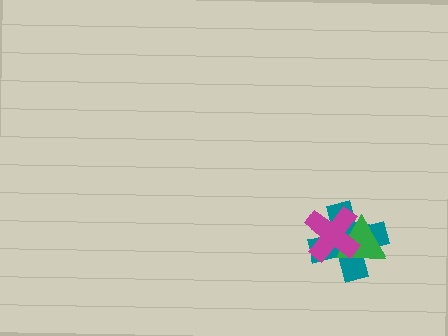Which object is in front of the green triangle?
The magenta cross is in front of the green triangle.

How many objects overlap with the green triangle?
2 objects overlap with the green triangle.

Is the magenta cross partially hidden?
No, no other shape covers it.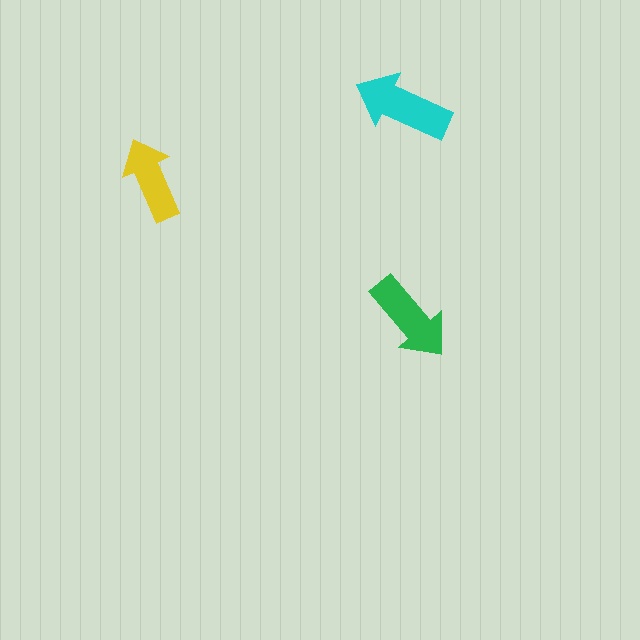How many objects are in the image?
There are 3 objects in the image.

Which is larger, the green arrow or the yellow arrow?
The green one.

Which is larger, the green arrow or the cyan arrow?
The cyan one.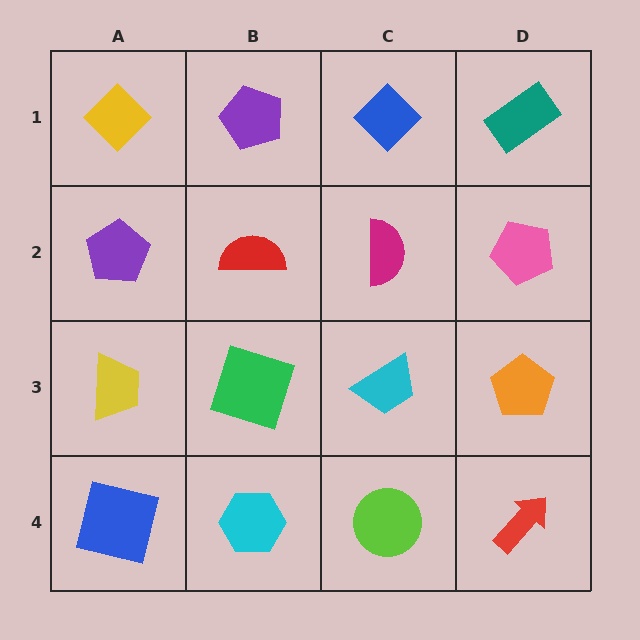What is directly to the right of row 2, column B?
A magenta semicircle.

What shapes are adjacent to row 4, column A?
A yellow trapezoid (row 3, column A), a cyan hexagon (row 4, column B).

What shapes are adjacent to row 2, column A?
A yellow diamond (row 1, column A), a yellow trapezoid (row 3, column A), a red semicircle (row 2, column B).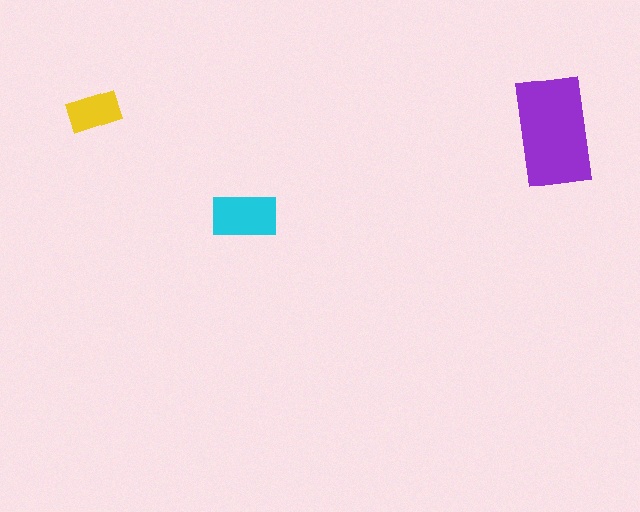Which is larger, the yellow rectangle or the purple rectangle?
The purple one.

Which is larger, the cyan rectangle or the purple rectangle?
The purple one.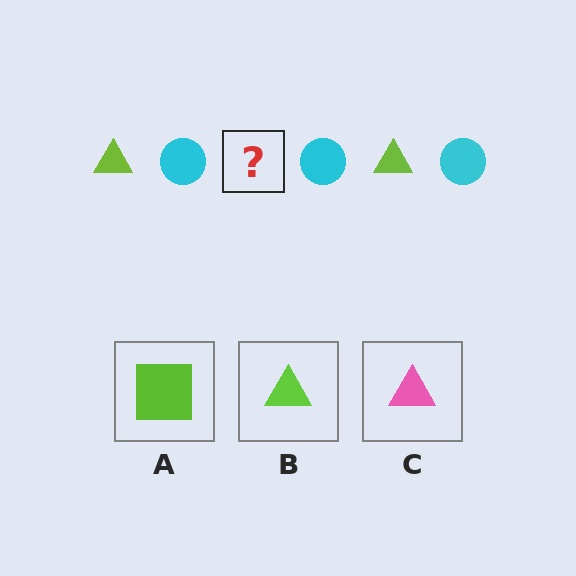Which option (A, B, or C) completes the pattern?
B.